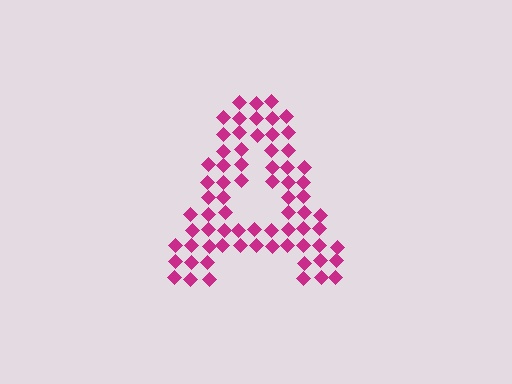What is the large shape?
The large shape is the letter A.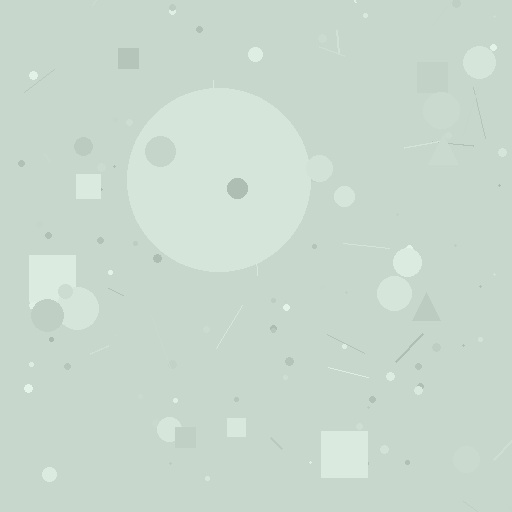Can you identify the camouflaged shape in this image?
The camouflaged shape is a circle.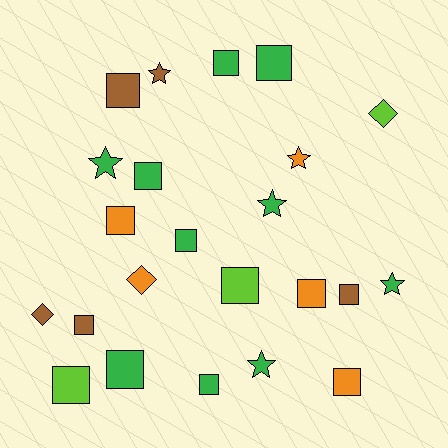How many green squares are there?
There are 6 green squares.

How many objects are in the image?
There are 23 objects.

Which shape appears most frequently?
Square, with 14 objects.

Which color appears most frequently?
Green, with 10 objects.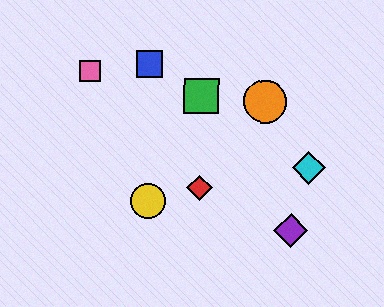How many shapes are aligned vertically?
2 shapes (the blue square, the yellow circle) are aligned vertically.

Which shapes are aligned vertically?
The blue square, the yellow circle are aligned vertically.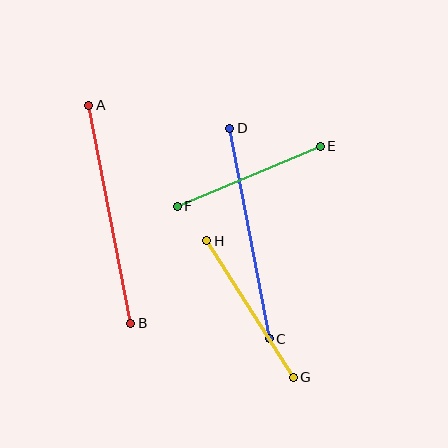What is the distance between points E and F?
The distance is approximately 155 pixels.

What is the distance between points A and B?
The distance is approximately 222 pixels.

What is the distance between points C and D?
The distance is approximately 214 pixels.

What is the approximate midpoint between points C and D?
The midpoint is at approximately (249, 234) pixels.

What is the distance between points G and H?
The distance is approximately 162 pixels.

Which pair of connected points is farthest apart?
Points A and B are farthest apart.